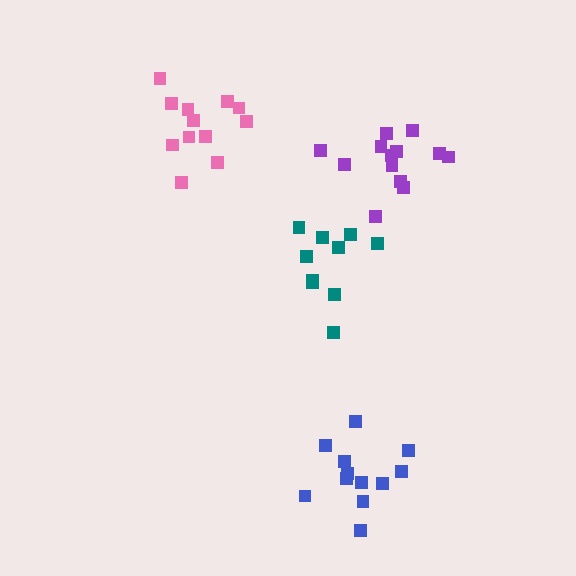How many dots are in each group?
Group 1: 12 dots, Group 2: 12 dots, Group 3: 13 dots, Group 4: 10 dots (47 total).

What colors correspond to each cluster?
The clusters are colored: blue, pink, purple, teal.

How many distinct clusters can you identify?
There are 4 distinct clusters.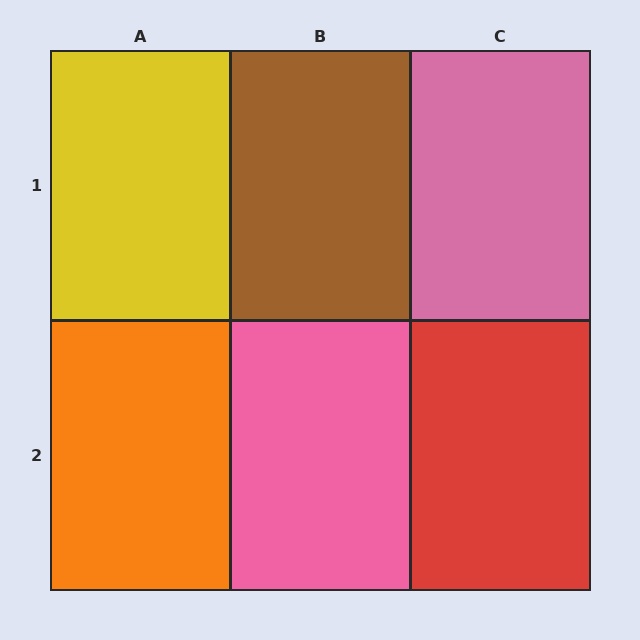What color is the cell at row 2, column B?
Pink.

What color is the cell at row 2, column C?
Red.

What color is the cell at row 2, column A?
Orange.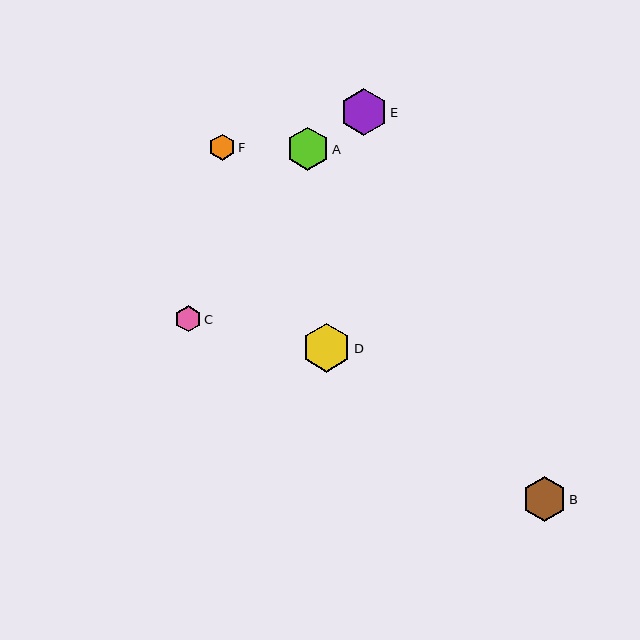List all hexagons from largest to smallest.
From largest to smallest: D, E, B, A, F, C.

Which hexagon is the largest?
Hexagon D is the largest with a size of approximately 48 pixels.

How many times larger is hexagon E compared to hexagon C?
Hexagon E is approximately 1.8 times the size of hexagon C.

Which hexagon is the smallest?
Hexagon C is the smallest with a size of approximately 26 pixels.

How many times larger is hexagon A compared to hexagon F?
Hexagon A is approximately 1.7 times the size of hexagon F.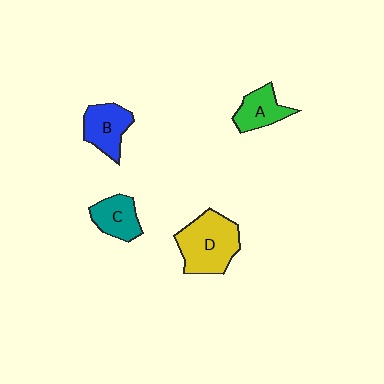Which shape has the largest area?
Shape D (yellow).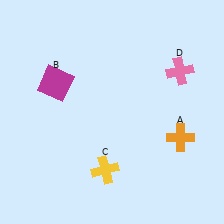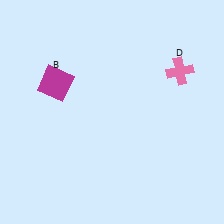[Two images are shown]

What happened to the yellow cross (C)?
The yellow cross (C) was removed in Image 2. It was in the bottom-left area of Image 1.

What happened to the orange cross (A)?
The orange cross (A) was removed in Image 2. It was in the bottom-right area of Image 1.